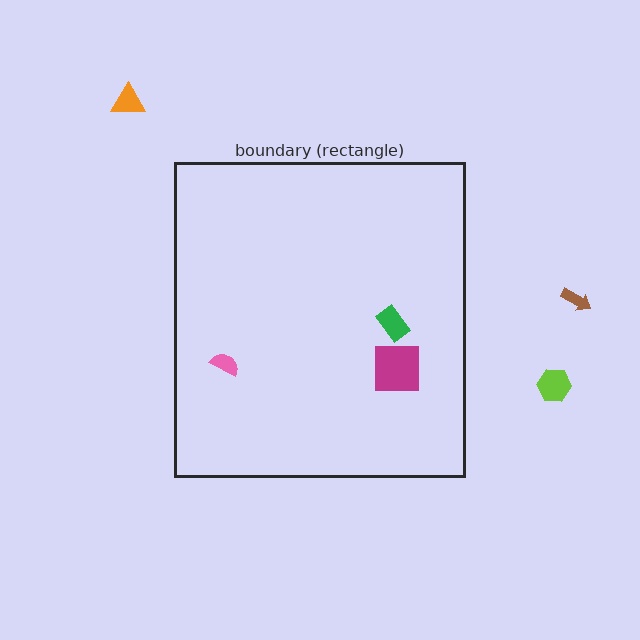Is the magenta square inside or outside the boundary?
Inside.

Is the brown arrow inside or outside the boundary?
Outside.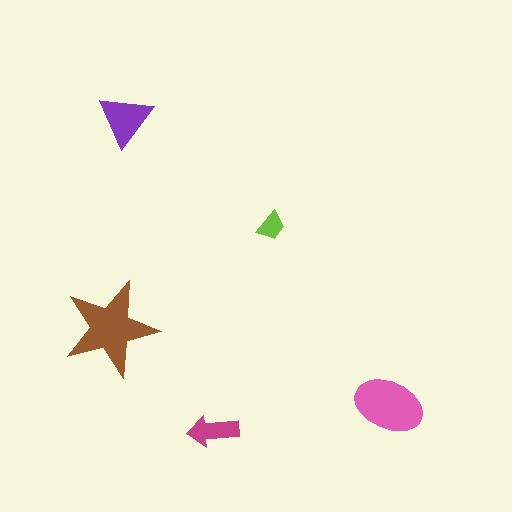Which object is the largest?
The brown star.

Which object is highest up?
The purple triangle is topmost.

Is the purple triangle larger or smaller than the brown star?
Smaller.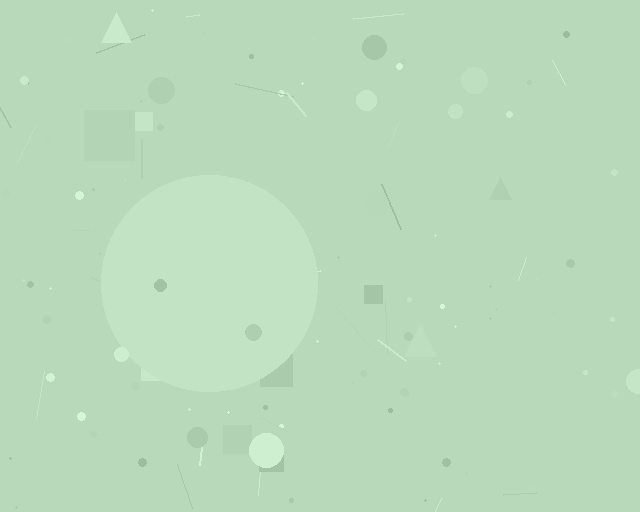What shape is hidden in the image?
A circle is hidden in the image.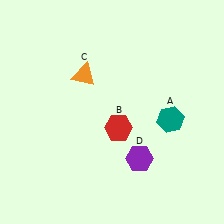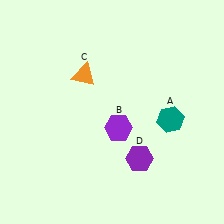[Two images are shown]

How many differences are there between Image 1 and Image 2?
There is 1 difference between the two images.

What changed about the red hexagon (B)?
In Image 1, B is red. In Image 2, it changed to purple.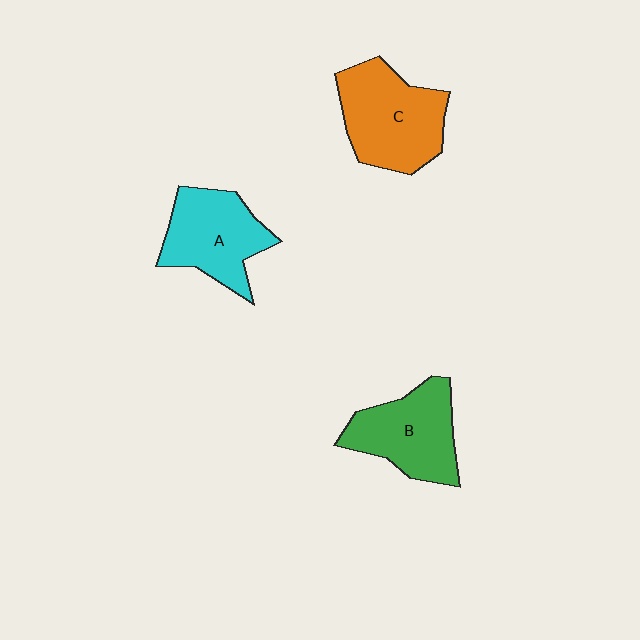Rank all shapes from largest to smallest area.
From largest to smallest: C (orange), B (green), A (cyan).